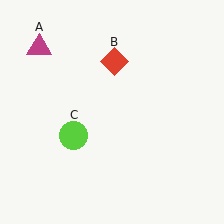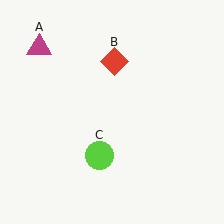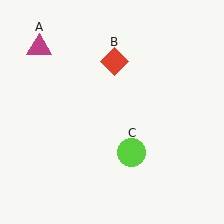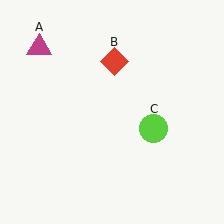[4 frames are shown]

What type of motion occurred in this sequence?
The lime circle (object C) rotated counterclockwise around the center of the scene.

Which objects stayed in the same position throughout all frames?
Magenta triangle (object A) and red diamond (object B) remained stationary.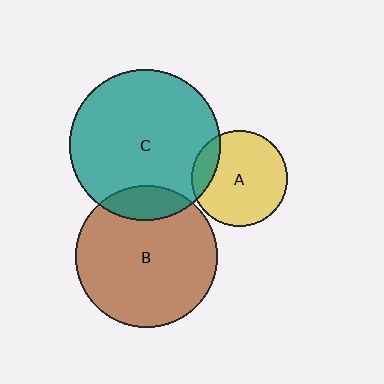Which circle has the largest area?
Circle C (teal).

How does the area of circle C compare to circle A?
Approximately 2.5 times.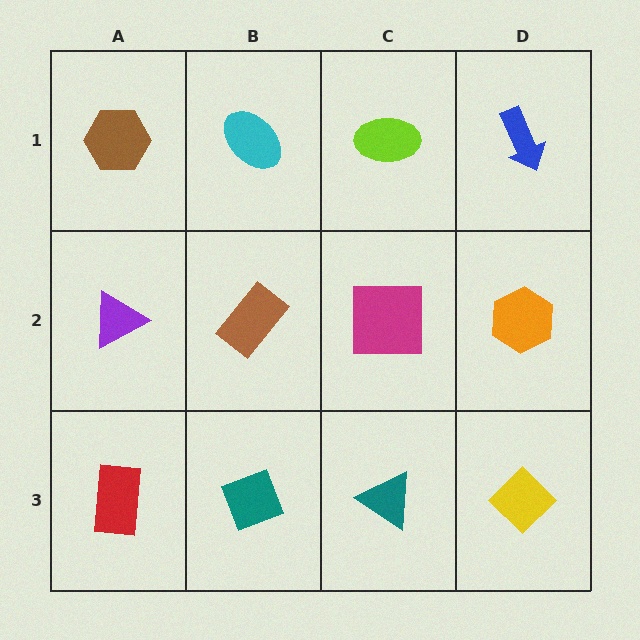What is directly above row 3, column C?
A magenta square.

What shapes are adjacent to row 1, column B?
A brown rectangle (row 2, column B), a brown hexagon (row 1, column A), a lime ellipse (row 1, column C).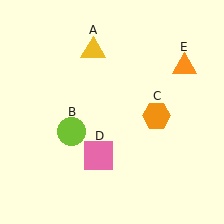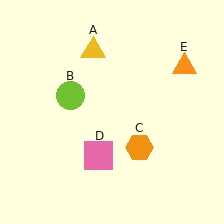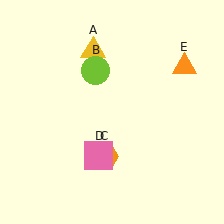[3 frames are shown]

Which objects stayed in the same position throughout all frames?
Yellow triangle (object A) and pink square (object D) and orange triangle (object E) remained stationary.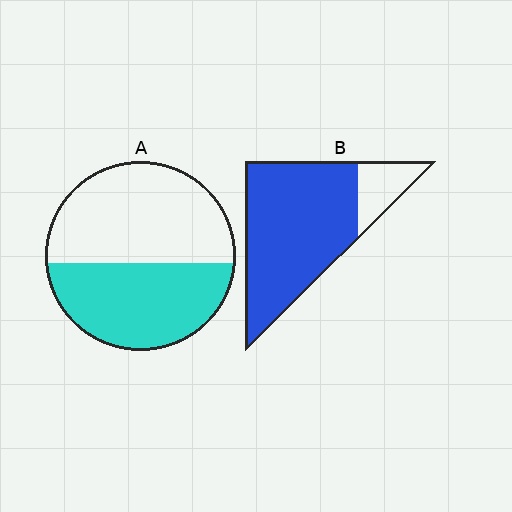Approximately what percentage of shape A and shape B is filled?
A is approximately 45% and B is approximately 85%.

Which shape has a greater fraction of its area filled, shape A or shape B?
Shape B.